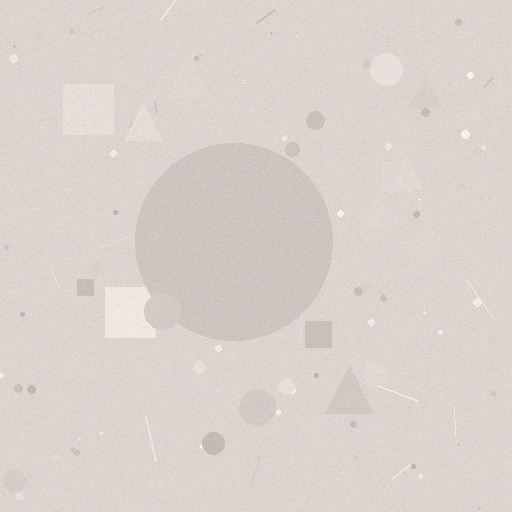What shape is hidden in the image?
A circle is hidden in the image.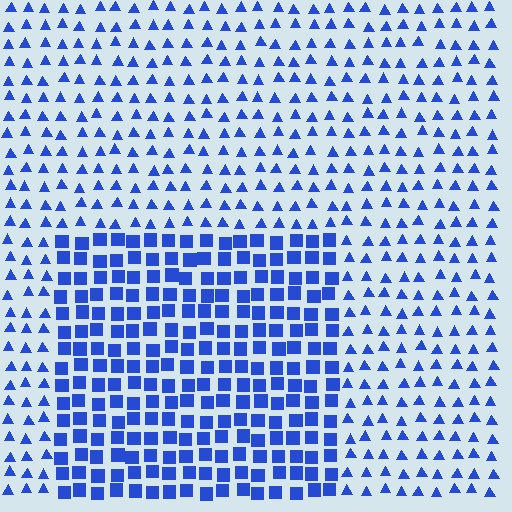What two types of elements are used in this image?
The image uses squares inside the rectangle region and triangles outside it.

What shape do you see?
I see a rectangle.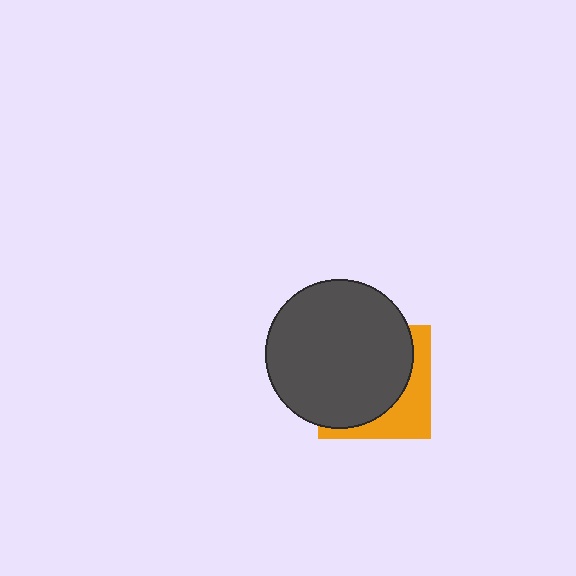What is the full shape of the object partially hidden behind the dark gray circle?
The partially hidden object is an orange square.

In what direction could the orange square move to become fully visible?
The orange square could move toward the lower-right. That would shift it out from behind the dark gray circle entirely.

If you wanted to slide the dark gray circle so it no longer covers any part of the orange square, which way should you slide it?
Slide it toward the upper-left — that is the most direct way to separate the two shapes.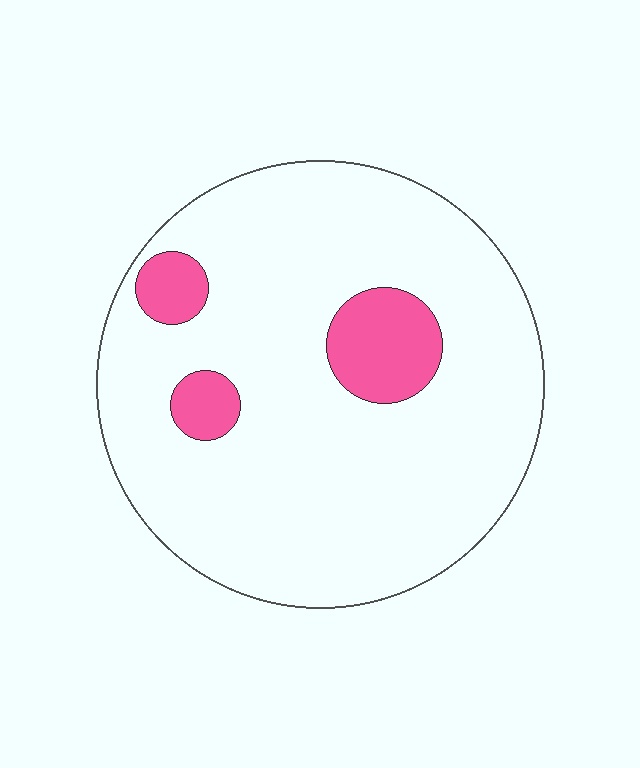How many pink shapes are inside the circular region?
3.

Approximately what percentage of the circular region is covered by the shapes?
Approximately 10%.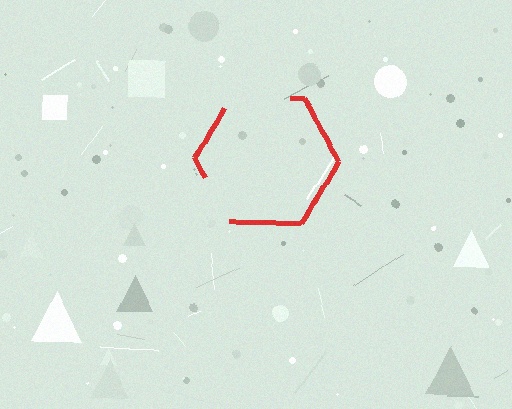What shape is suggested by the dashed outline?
The dashed outline suggests a hexagon.